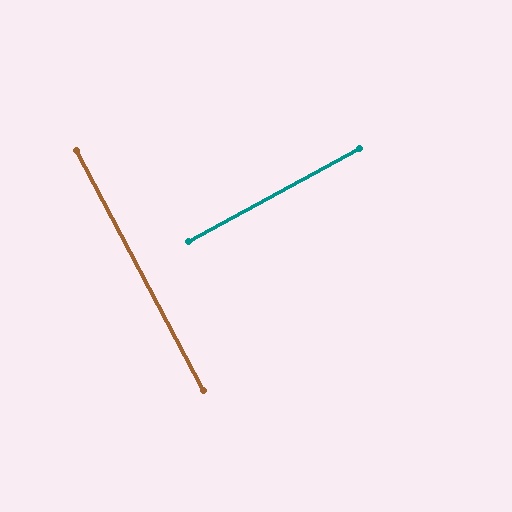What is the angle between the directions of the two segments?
Approximately 89 degrees.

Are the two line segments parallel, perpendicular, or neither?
Perpendicular — they meet at approximately 89°.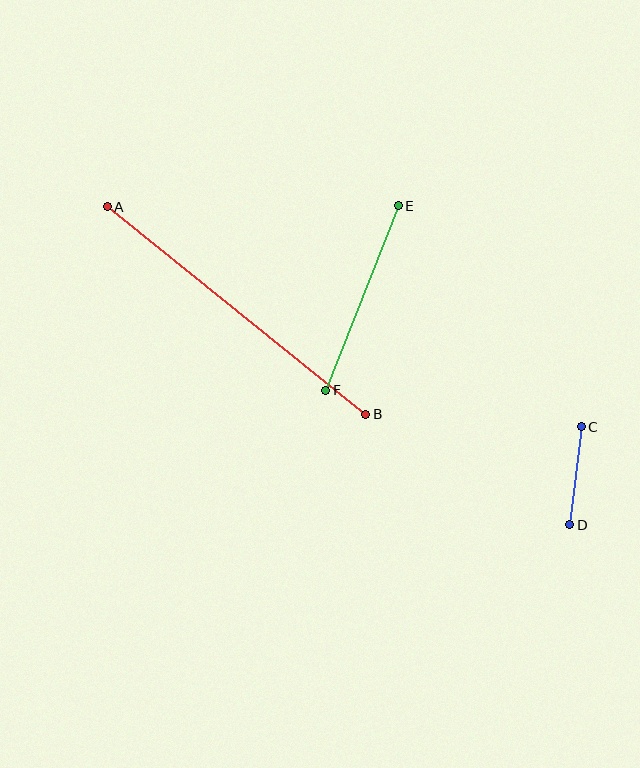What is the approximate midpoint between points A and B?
The midpoint is at approximately (237, 310) pixels.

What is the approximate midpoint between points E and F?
The midpoint is at approximately (362, 298) pixels.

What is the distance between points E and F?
The distance is approximately 199 pixels.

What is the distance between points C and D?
The distance is approximately 99 pixels.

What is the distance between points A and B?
The distance is approximately 331 pixels.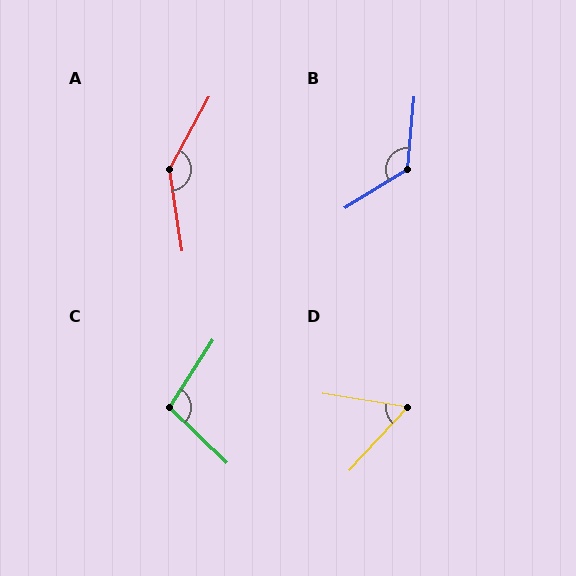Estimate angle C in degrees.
Approximately 101 degrees.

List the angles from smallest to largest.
D (56°), C (101°), B (127°), A (143°).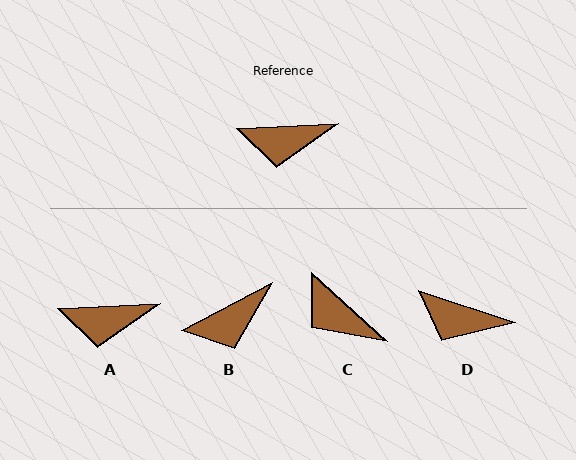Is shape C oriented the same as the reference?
No, it is off by about 45 degrees.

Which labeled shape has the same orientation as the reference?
A.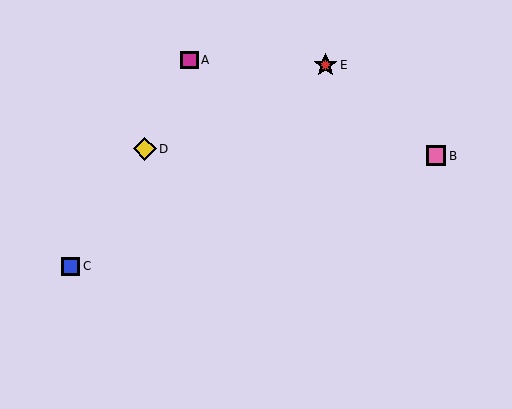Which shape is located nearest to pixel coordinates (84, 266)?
The blue square (labeled C) at (71, 266) is nearest to that location.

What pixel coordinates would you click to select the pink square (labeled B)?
Click at (436, 156) to select the pink square B.